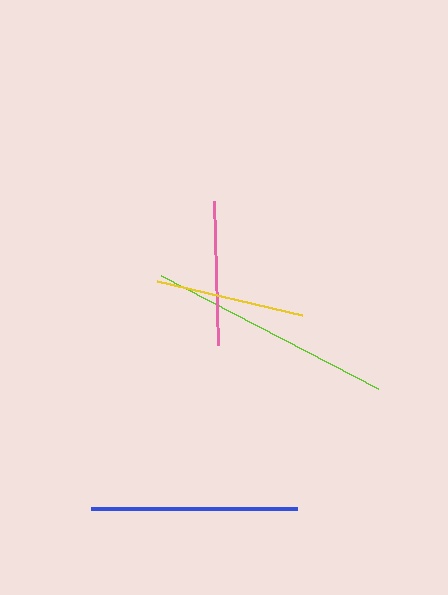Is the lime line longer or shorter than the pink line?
The lime line is longer than the pink line.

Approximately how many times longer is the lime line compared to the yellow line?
The lime line is approximately 1.6 times the length of the yellow line.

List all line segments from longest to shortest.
From longest to shortest: lime, blue, yellow, pink.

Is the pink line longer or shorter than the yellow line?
The yellow line is longer than the pink line.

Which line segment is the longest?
The lime line is the longest at approximately 244 pixels.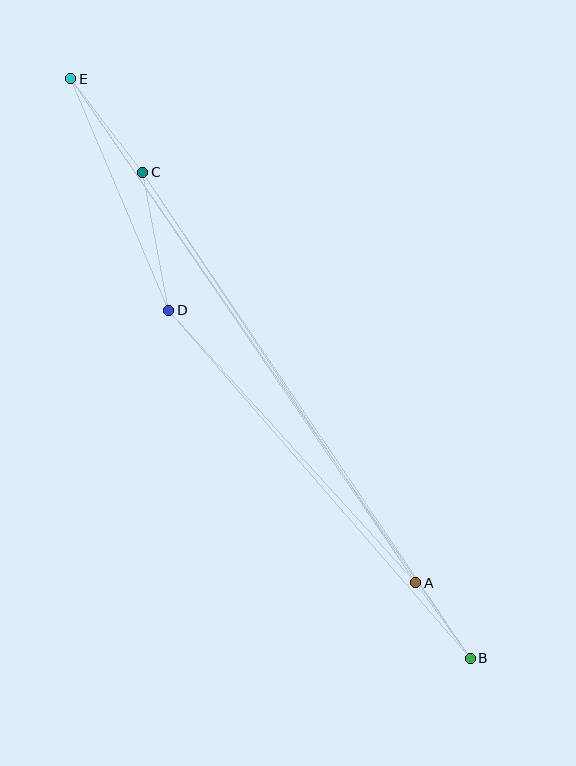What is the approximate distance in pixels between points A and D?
The distance between A and D is approximately 368 pixels.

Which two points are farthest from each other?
Points B and E are farthest from each other.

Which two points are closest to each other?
Points A and B are closest to each other.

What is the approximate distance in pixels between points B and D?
The distance between B and D is approximately 460 pixels.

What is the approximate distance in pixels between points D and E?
The distance between D and E is approximately 252 pixels.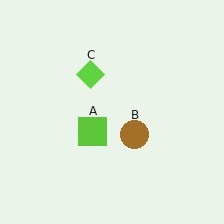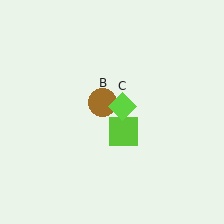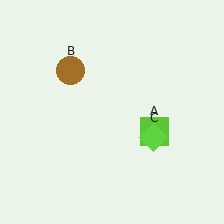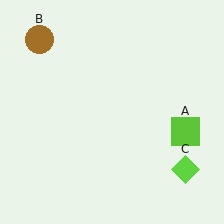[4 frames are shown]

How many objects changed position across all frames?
3 objects changed position: lime square (object A), brown circle (object B), lime diamond (object C).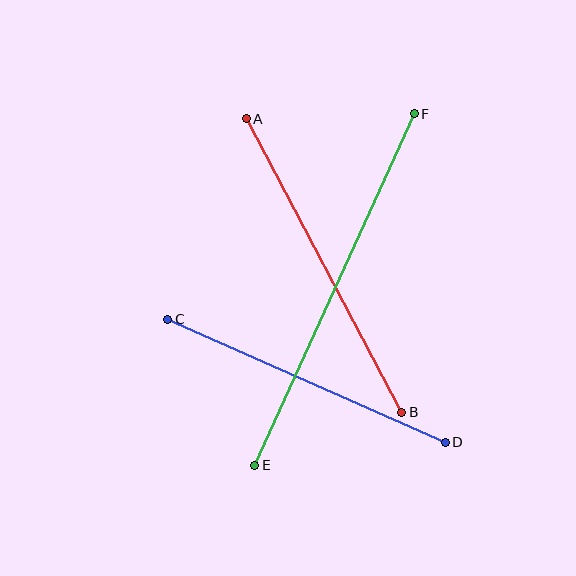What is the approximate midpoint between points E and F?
The midpoint is at approximately (334, 289) pixels.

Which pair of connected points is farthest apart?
Points E and F are farthest apart.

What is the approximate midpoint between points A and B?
The midpoint is at approximately (324, 265) pixels.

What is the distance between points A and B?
The distance is approximately 332 pixels.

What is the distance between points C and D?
The distance is approximately 303 pixels.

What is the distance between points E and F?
The distance is approximately 386 pixels.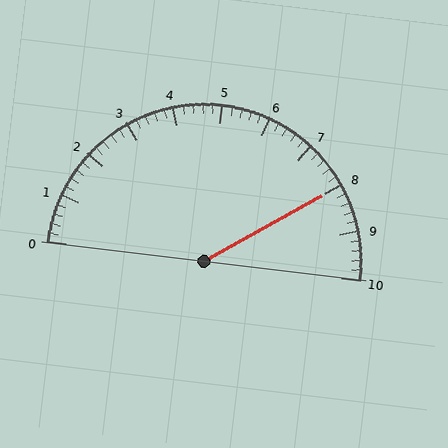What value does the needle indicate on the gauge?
The needle indicates approximately 8.0.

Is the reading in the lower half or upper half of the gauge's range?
The reading is in the upper half of the range (0 to 10).